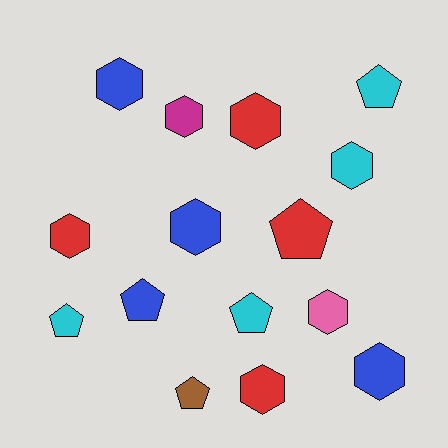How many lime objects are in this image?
There are no lime objects.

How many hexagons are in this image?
There are 9 hexagons.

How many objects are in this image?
There are 15 objects.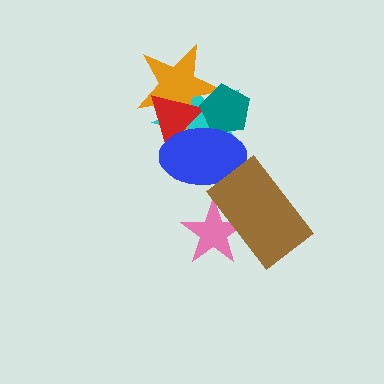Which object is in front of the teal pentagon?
The blue ellipse is in front of the teal pentagon.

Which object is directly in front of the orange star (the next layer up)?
The red triangle is directly in front of the orange star.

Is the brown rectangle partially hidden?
No, no other shape covers it.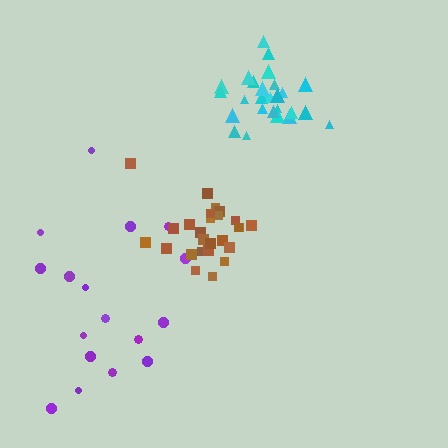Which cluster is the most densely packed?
Cyan.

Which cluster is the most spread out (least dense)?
Purple.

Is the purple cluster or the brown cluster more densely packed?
Brown.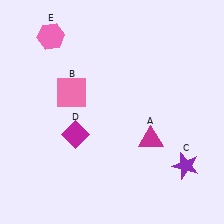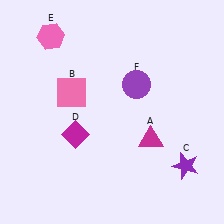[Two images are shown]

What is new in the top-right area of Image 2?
A purple circle (F) was added in the top-right area of Image 2.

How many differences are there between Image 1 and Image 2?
There is 1 difference between the two images.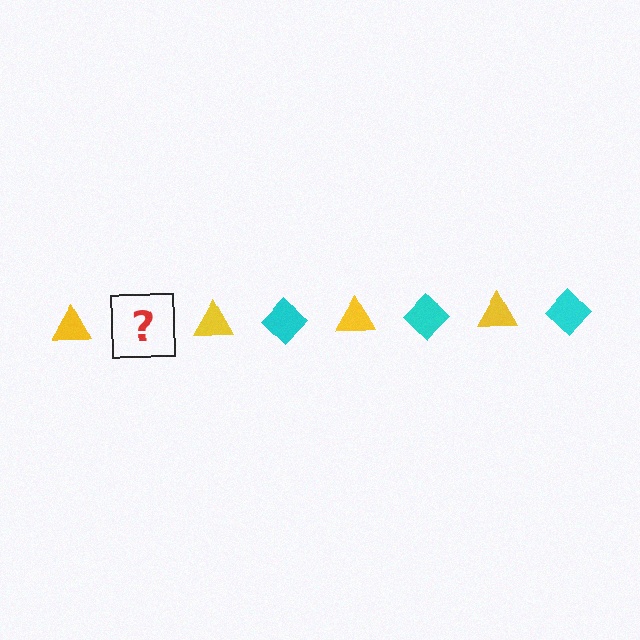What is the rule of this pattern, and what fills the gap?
The rule is that the pattern alternates between yellow triangle and cyan diamond. The gap should be filled with a cyan diamond.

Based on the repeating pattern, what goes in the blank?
The blank should be a cyan diamond.